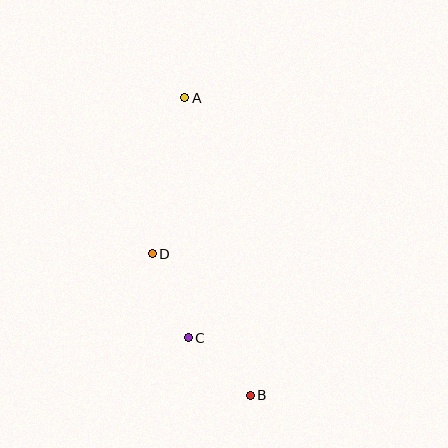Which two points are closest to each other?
Points B and C are closest to each other.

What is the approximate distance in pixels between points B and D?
The distance between B and D is approximately 172 pixels.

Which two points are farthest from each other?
Points A and B are farthest from each other.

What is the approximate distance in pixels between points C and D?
The distance between C and D is approximately 92 pixels.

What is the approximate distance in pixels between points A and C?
The distance between A and C is approximately 240 pixels.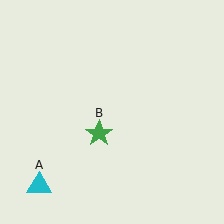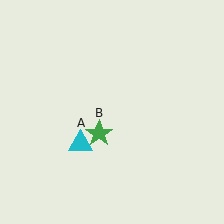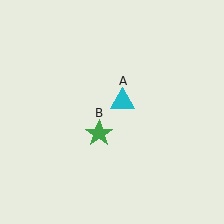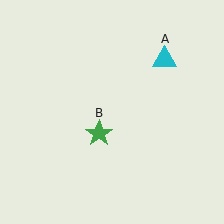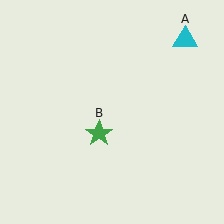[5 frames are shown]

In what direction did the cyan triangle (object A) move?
The cyan triangle (object A) moved up and to the right.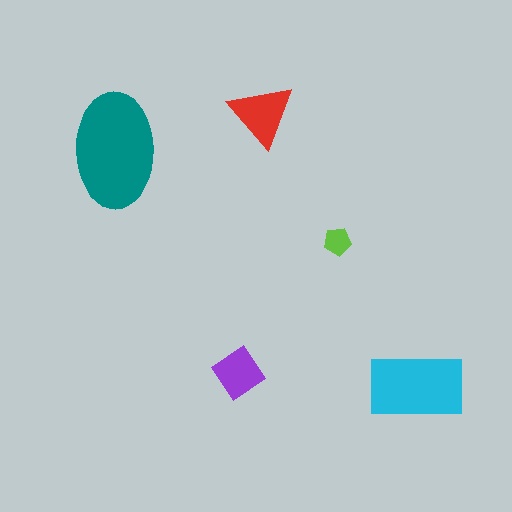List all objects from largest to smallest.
The teal ellipse, the cyan rectangle, the red triangle, the purple diamond, the lime pentagon.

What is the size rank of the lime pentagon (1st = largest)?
5th.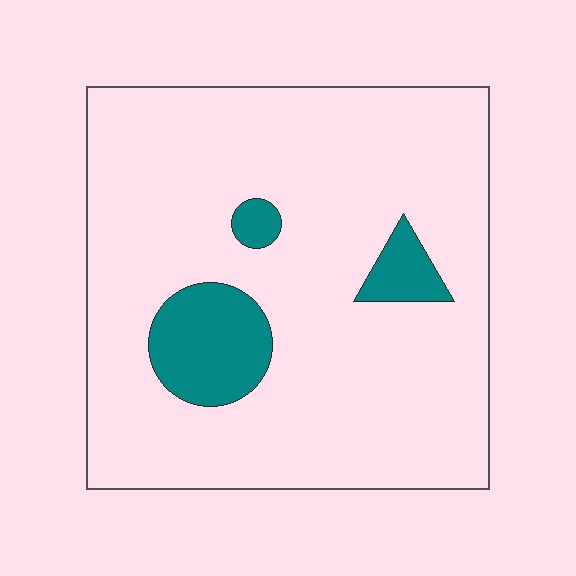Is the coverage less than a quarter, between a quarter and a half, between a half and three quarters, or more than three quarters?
Less than a quarter.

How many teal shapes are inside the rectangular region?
3.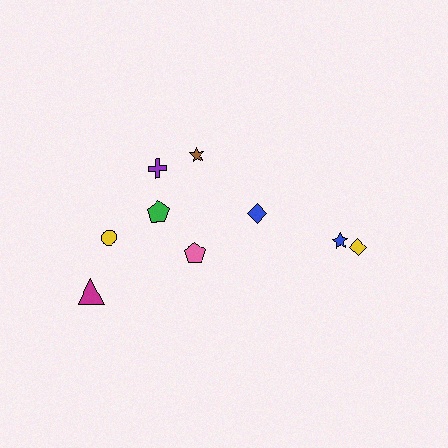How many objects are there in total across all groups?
There are 9 objects.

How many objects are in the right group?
There are 3 objects.